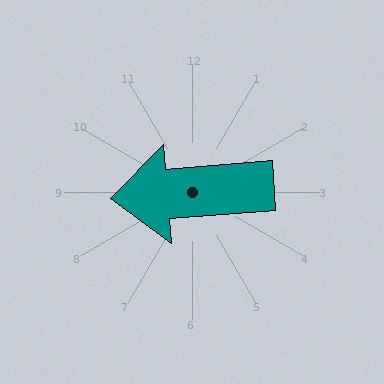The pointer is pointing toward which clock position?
Roughly 9 o'clock.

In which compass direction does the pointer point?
West.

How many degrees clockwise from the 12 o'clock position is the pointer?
Approximately 265 degrees.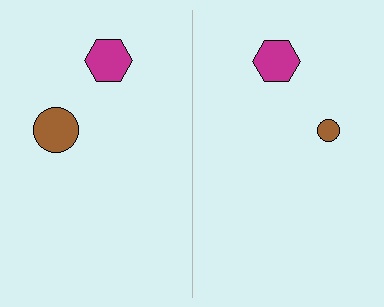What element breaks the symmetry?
The brown circle on the right side has a different size than its mirror counterpart.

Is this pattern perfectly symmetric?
No, the pattern is not perfectly symmetric. The brown circle on the right side has a different size than its mirror counterpart.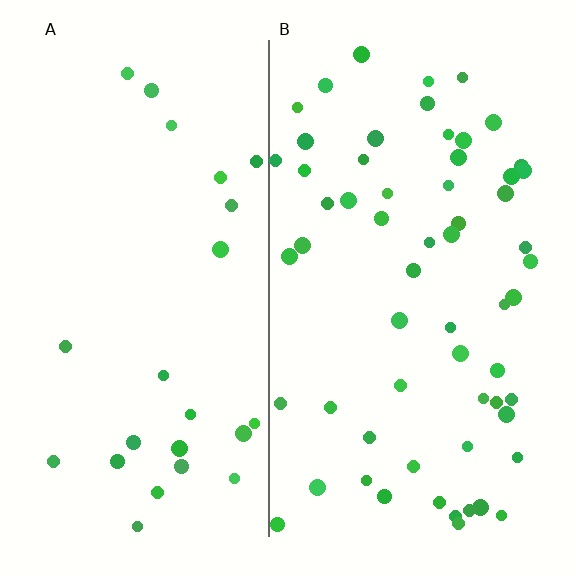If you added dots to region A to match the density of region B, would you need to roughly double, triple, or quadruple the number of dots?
Approximately triple.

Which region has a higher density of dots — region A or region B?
B (the right).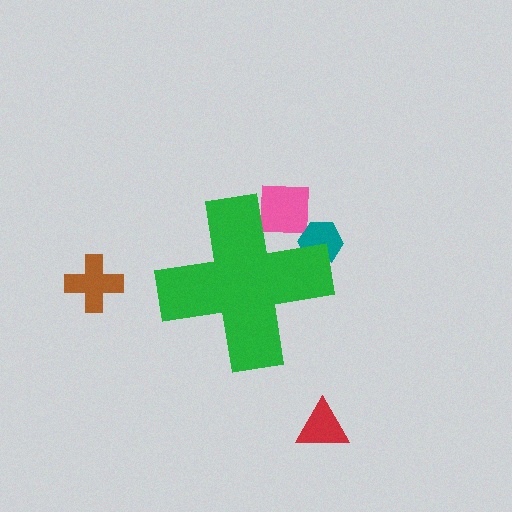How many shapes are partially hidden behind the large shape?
2 shapes are partially hidden.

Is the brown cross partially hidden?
No, the brown cross is fully visible.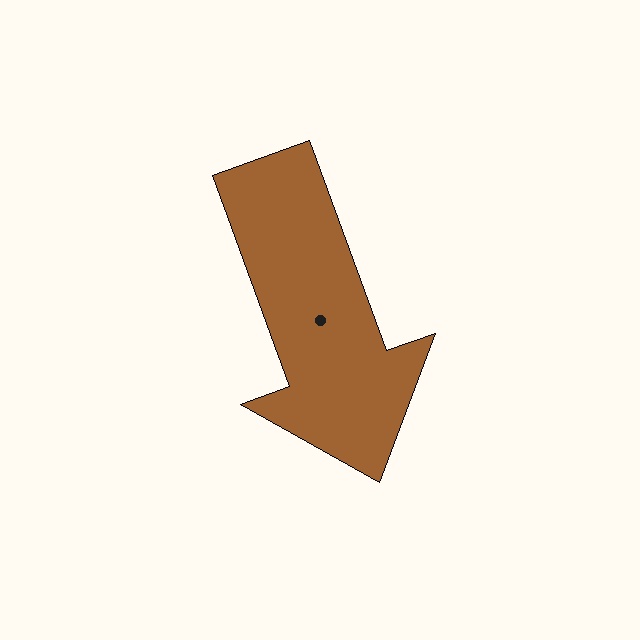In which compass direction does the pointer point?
South.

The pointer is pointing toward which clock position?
Roughly 5 o'clock.